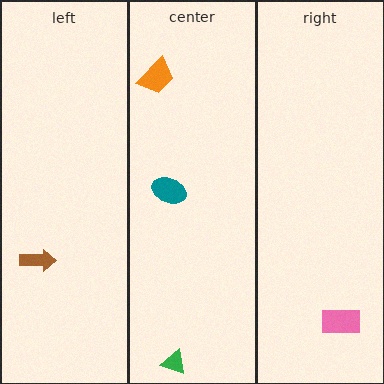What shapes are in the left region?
The brown arrow.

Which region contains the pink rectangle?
The right region.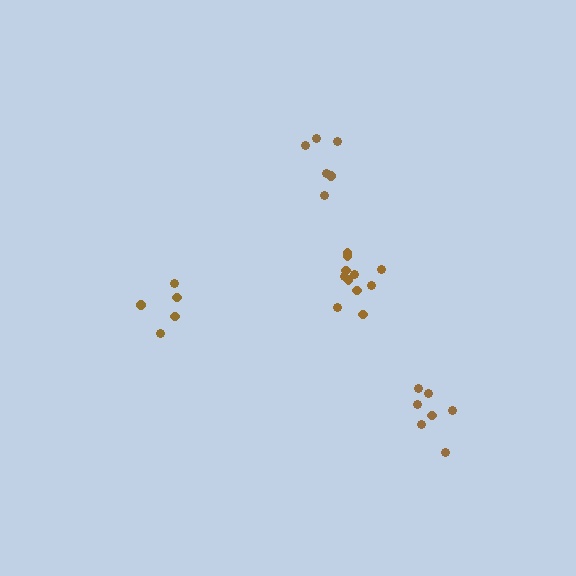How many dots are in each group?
Group 1: 11 dots, Group 2: 6 dots, Group 3: 6 dots, Group 4: 7 dots (30 total).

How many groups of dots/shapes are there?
There are 4 groups.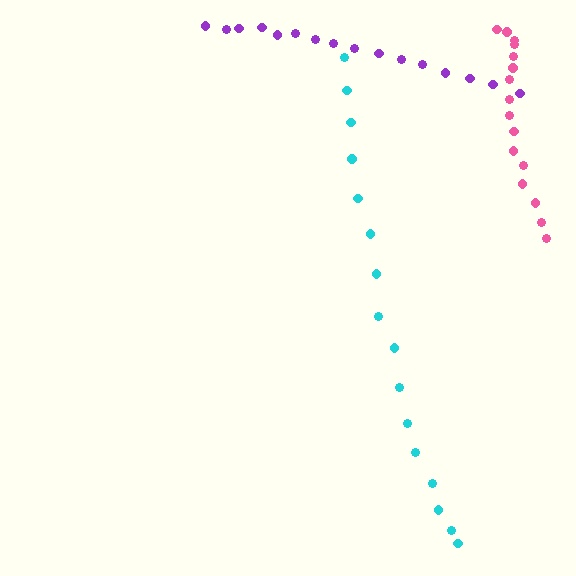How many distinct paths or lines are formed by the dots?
There are 3 distinct paths.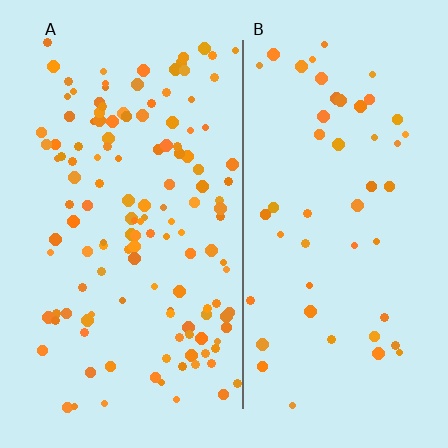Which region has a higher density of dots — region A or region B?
A (the left).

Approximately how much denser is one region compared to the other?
Approximately 2.7× — region A over region B.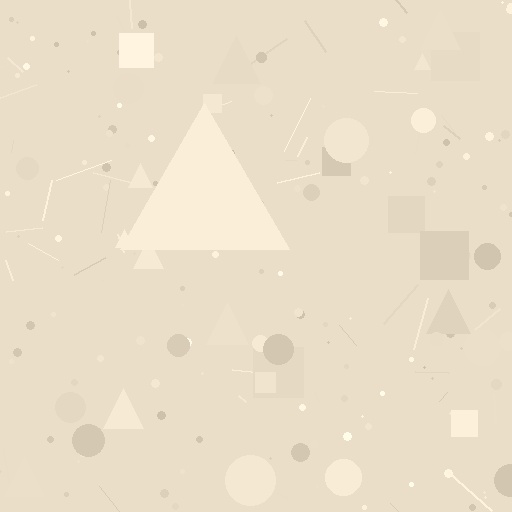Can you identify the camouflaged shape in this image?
The camouflaged shape is a triangle.